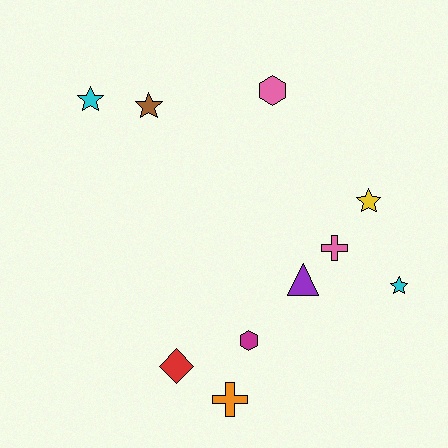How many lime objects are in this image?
There are no lime objects.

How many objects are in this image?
There are 10 objects.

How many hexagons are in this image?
There are 2 hexagons.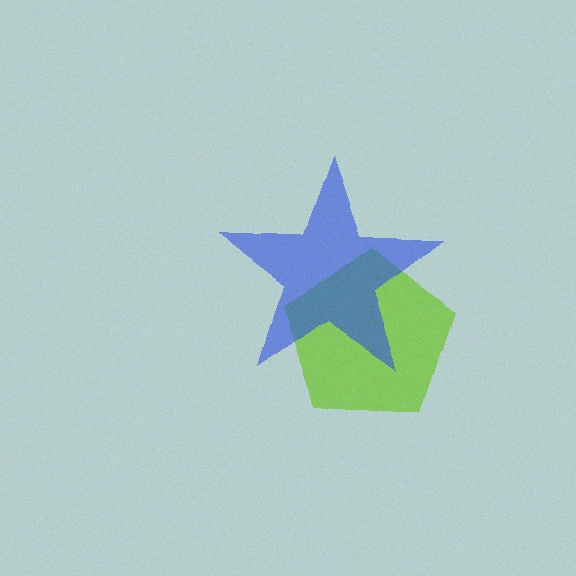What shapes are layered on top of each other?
The layered shapes are: a lime pentagon, a blue star.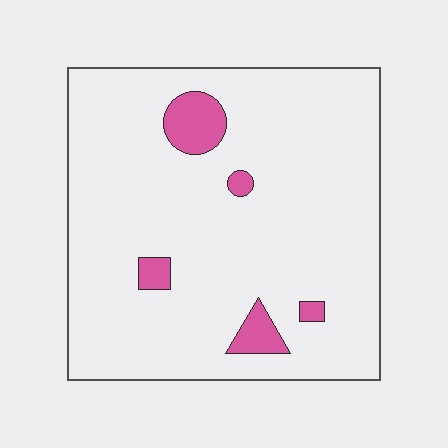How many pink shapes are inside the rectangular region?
5.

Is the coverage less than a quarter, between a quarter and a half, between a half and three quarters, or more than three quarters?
Less than a quarter.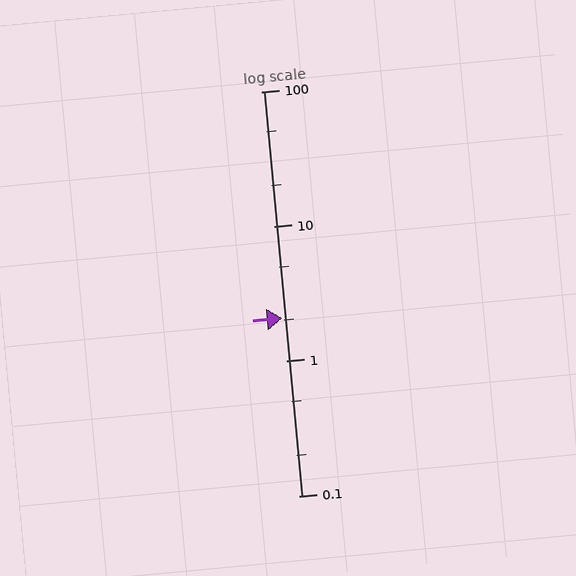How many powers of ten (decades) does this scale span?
The scale spans 3 decades, from 0.1 to 100.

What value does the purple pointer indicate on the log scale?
The pointer indicates approximately 2.1.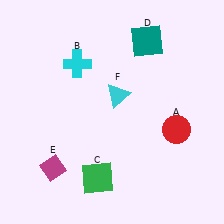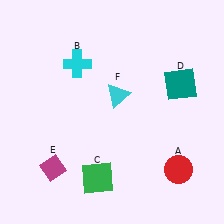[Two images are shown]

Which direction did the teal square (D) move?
The teal square (D) moved down.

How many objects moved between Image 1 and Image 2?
2 objects moved between the two images.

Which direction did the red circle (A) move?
The red circle (A) moved down.